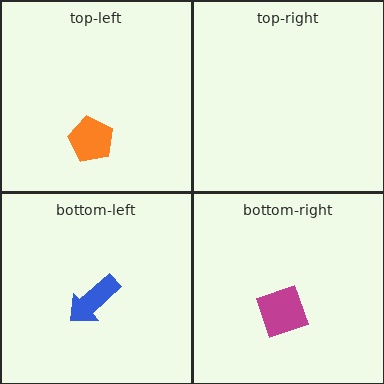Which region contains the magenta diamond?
The bottom-right region.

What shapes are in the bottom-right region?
The magenta diamond.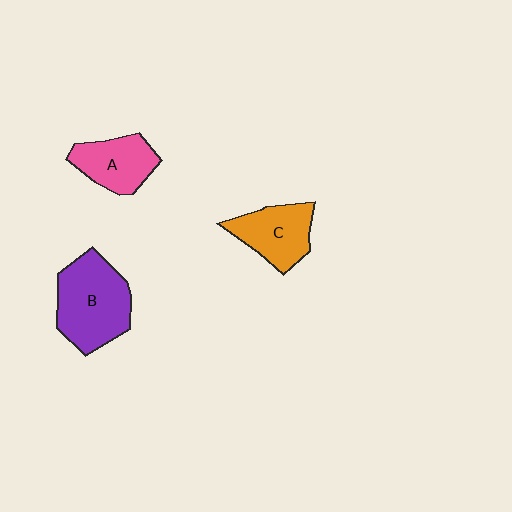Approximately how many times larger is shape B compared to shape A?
Approximately 1.5 times.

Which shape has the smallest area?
Shape A (pink).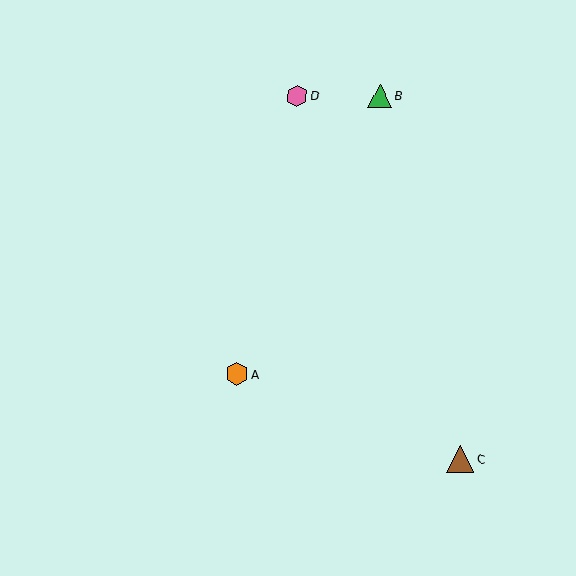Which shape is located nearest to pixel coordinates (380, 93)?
The green triangle (labeled B) at (380, 96) is nearest to that location.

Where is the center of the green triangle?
The center of the green triangle is at (380, 96).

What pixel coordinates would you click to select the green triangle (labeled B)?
Click at (380, 96) to select the green triangle B.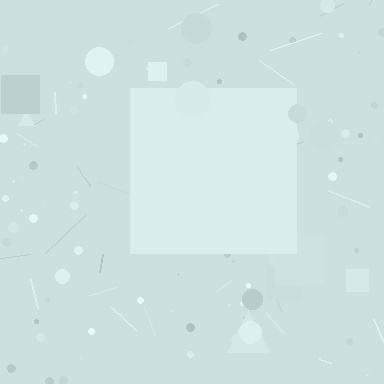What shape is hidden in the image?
A square is hidden in the image.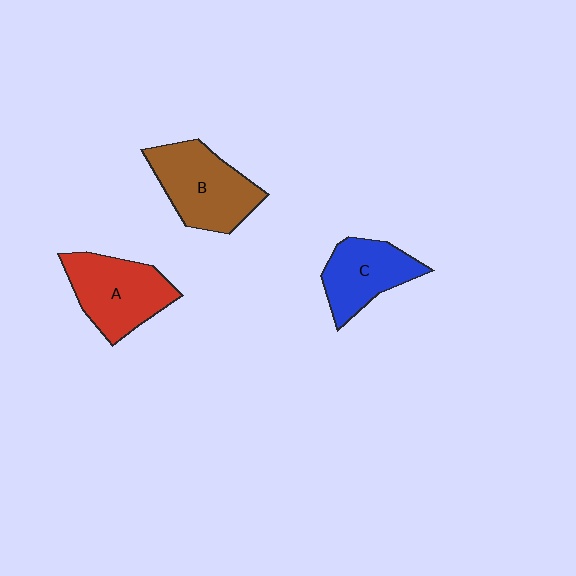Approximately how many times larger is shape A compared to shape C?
Approximately 1.2 times.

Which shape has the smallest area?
Shape C (blue).